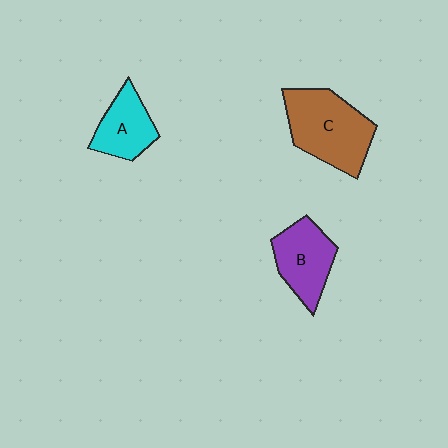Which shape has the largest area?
Shape C (brown).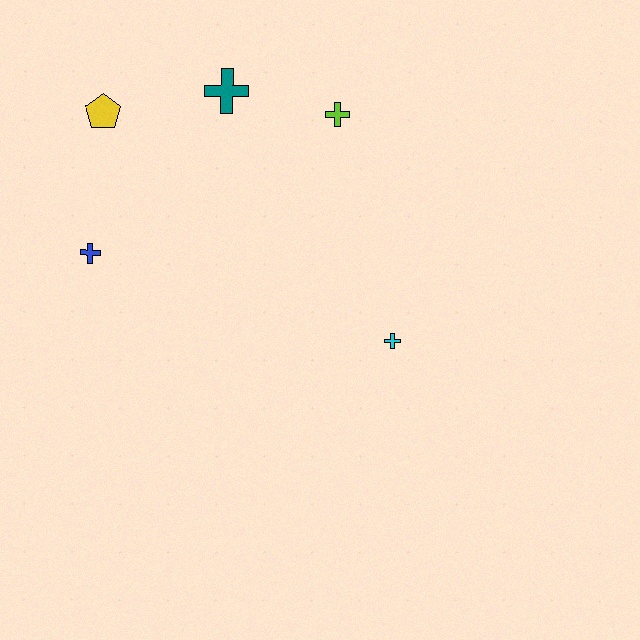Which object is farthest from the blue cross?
The cyan cross is farthest from the blue cross.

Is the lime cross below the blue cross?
No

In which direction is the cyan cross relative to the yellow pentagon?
The cyan cross is to the right of the yellow pentagon.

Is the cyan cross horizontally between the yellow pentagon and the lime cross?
No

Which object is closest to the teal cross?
The lime cross is closest to the teal cross.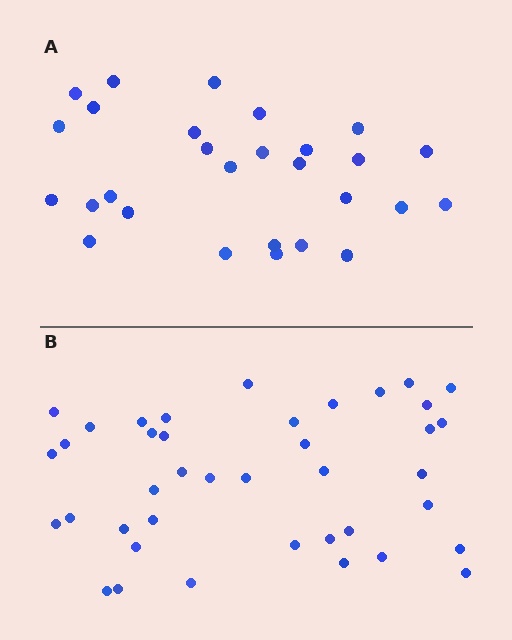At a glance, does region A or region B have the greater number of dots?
Region B (the bottom region) has more dots.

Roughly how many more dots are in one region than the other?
Region B has roughly 12 or so more dots than region A.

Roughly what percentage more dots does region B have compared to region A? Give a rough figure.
About 45% more.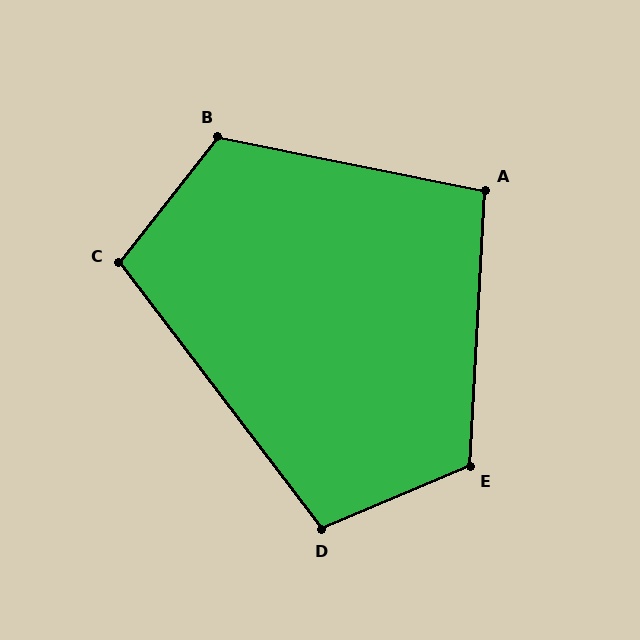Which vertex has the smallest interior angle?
A, at approximately 98 degrees.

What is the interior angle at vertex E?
Approximately 116 degrees (obtuse).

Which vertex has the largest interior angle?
B, at approximately 117 degrees.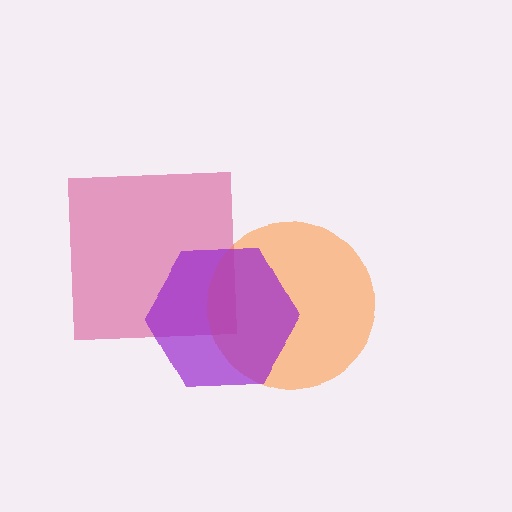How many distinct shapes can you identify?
There are 3 distinct shapes: a pink square, an orange circle, a purple hexagon.